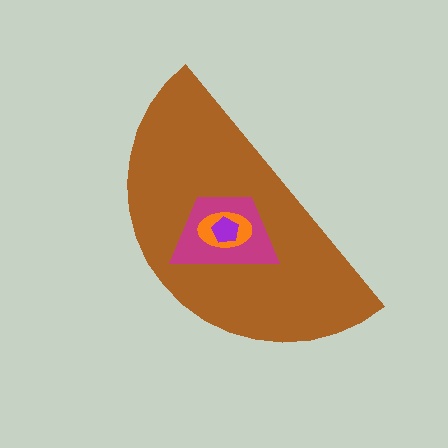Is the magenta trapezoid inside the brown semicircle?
Yes.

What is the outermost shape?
The brown semicircle.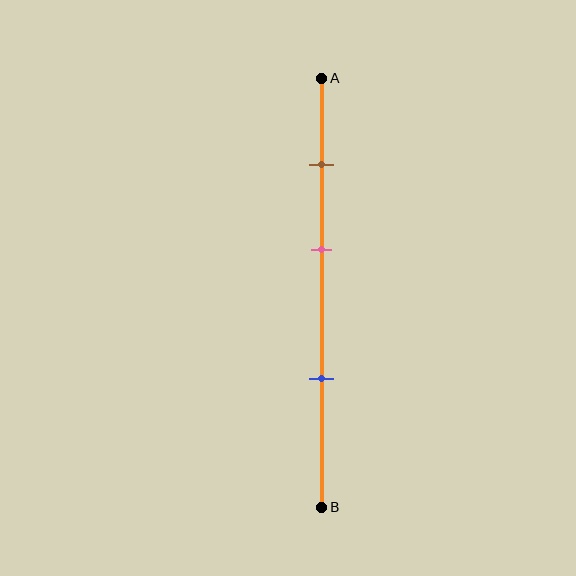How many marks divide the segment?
There are 3 marks dividing the segment.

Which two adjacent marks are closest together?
The brown and pink marks are the closest adjacent pair.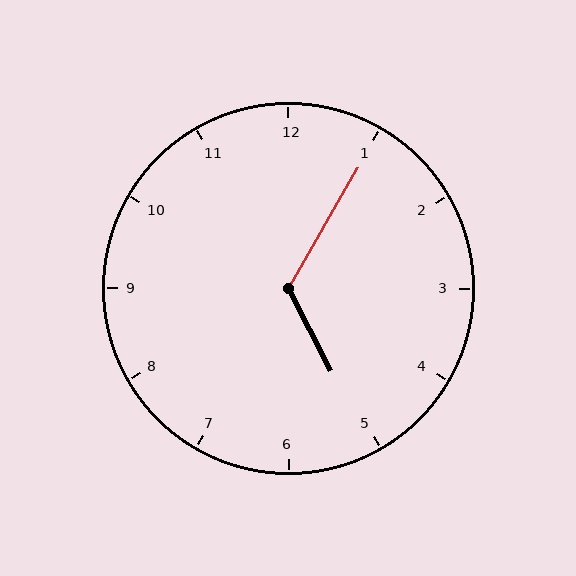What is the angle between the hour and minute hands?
Approximately 122 degrees.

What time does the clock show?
5:05.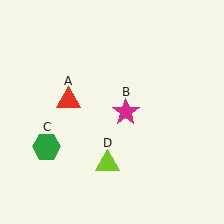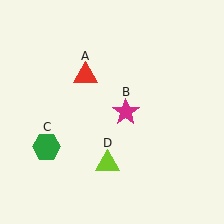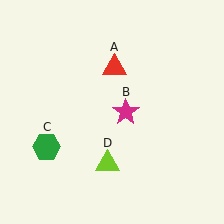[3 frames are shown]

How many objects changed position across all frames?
1 object changed position: red triangle (object A).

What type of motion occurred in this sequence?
The red triangle (object A) rotated clockwise around the center of the scene.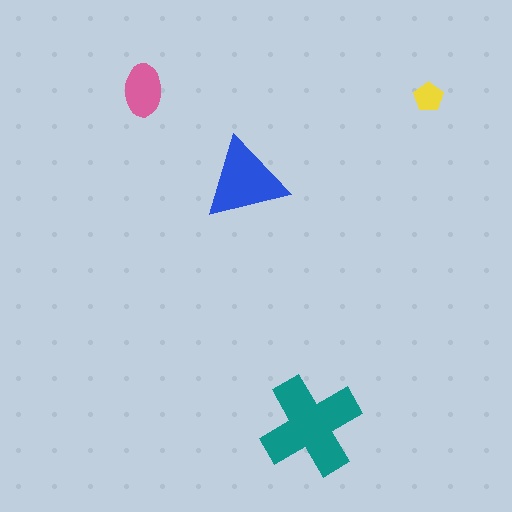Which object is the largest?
The teal cross.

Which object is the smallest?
The yellow pentagon.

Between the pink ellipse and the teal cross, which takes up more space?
The teal cross.